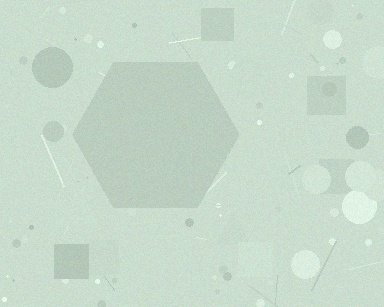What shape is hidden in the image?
A hexagon is hidden in the image.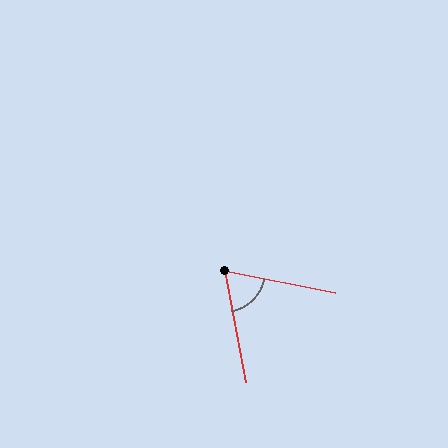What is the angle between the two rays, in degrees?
Approximately 69 degrees.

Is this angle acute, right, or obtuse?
It is acute.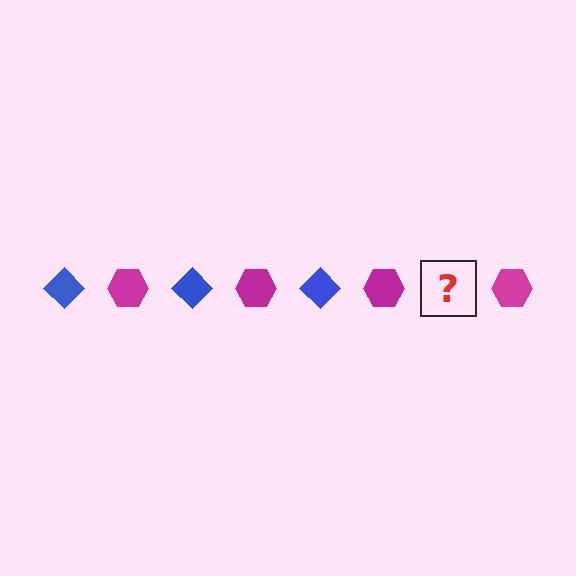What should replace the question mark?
The question mark should be replaced with a blue diamond.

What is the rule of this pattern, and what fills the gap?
The rule is that the pattern alternates between blue diamond and magenta hexagon. The gap should be filled with a blue diamond.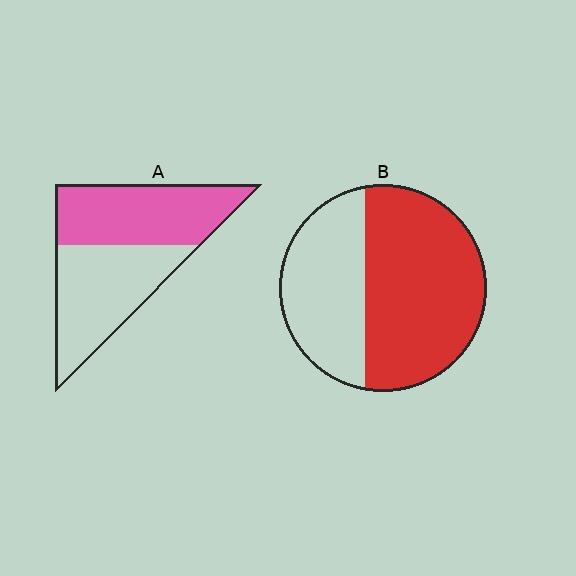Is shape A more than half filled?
Roughly half.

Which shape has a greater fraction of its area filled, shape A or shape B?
Shape B.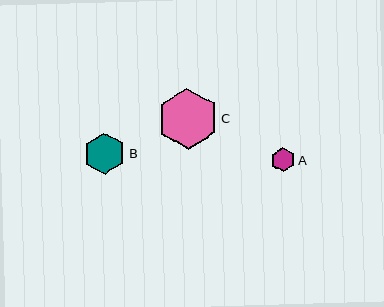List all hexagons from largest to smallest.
From largest to smallest: C, B, A.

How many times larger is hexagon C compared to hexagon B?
Hexagon C is approximately 1.5 times the size of hexagon B.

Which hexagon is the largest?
Hexagon C is the largest with a size of approximately 61 pixels.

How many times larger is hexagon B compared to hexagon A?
Hexagon B is approximately 1.7 times the size of hexagon A.